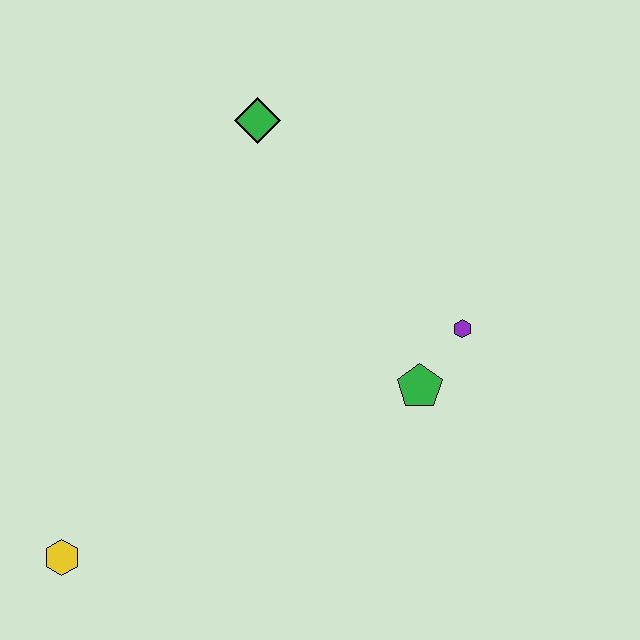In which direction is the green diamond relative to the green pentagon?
The green diamond is above the green pentagon.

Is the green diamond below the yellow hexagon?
No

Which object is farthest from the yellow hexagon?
The green diamond is farthest from the yellow hexagon.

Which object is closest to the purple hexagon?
The green pentagon is closest to the purple hexagon.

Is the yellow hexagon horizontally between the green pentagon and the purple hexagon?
No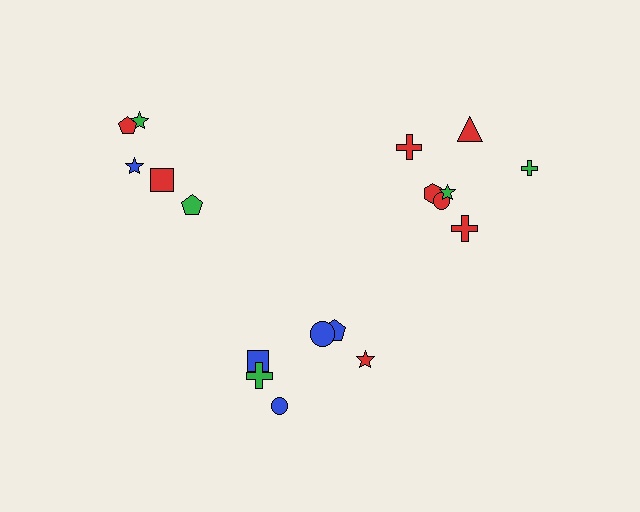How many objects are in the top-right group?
There are 7 objects.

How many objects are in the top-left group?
There are 5 objects.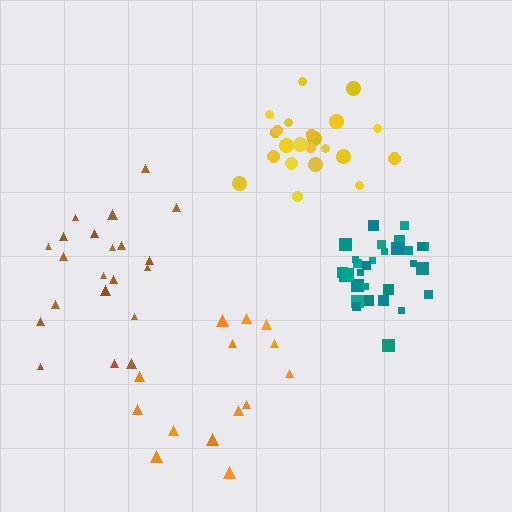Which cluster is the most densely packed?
Teal.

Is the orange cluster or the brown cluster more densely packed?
Brown.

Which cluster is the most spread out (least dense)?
Orange.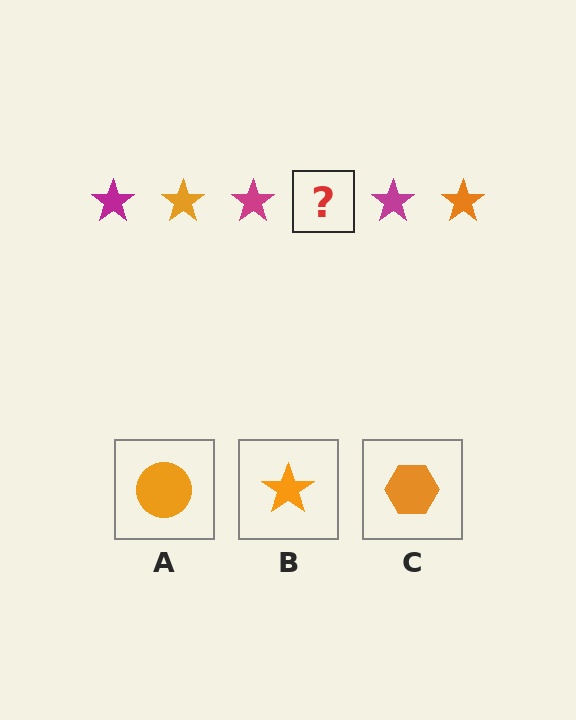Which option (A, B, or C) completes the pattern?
B.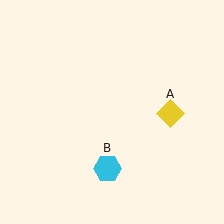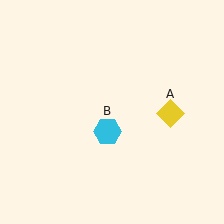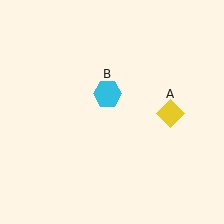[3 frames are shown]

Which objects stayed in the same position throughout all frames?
Yellow diamond (object A) remained stationary.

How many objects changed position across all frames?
1 object changed position: cyan hexagon (object B).